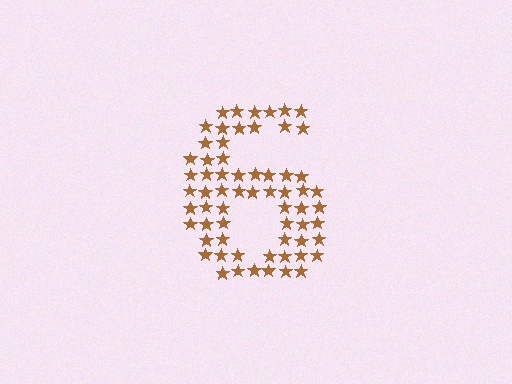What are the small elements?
The small elements are stars.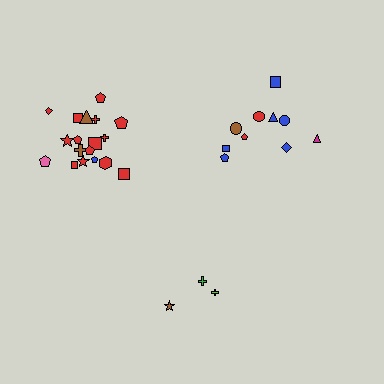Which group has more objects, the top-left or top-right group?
The top-left group.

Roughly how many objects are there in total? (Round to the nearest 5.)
Roughly 30 objects in total.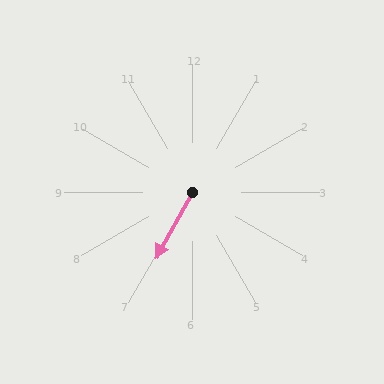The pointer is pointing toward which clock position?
Roughly 7 o'clock.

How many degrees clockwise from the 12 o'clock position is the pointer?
Approximately 209 degrees.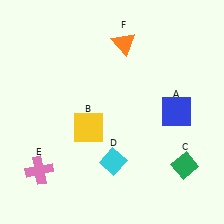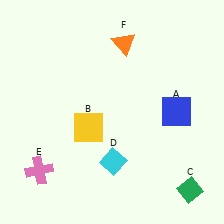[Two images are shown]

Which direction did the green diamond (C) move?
The green diamond (C) moved down.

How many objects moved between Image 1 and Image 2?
1 object moved between the two images.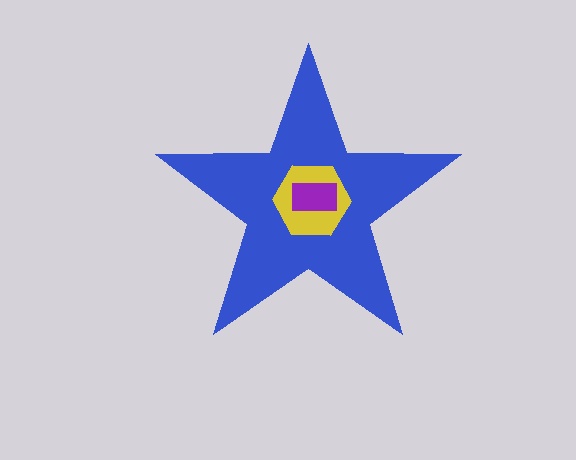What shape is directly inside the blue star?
The yellow hexagon.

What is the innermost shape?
The purple rectangle.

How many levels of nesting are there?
3.